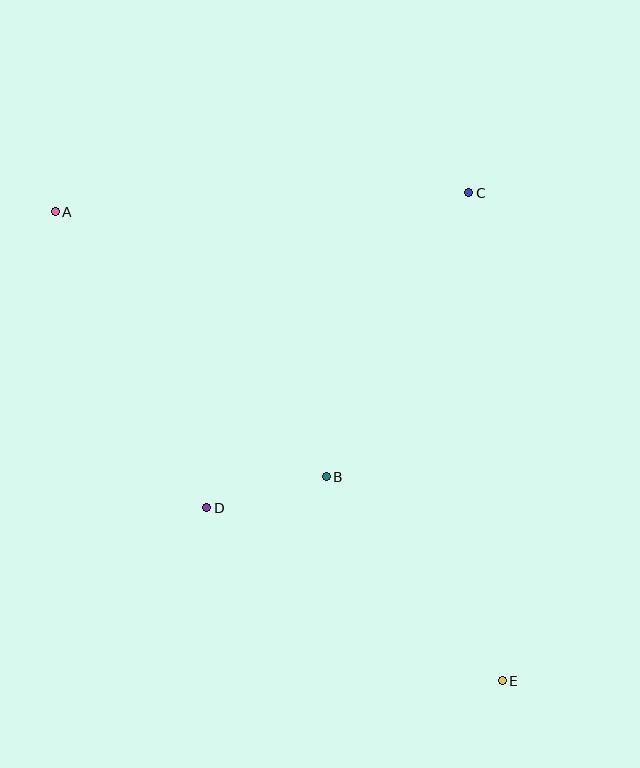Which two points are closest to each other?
Points B and D are closest to each other.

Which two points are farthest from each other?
Points A and E are farthest from each other.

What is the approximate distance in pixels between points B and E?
The distance between B and E is approximately 269 pixels.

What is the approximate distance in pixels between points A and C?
The distance between A and C is approximately 414 pixels.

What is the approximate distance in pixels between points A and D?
The distance between A and D is approximately 332 pixels.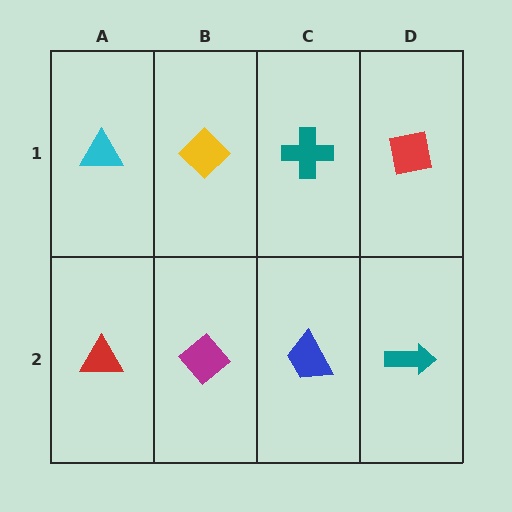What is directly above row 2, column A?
A cyan triangle.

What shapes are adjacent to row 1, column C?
A blue trapezoid (row 2, column C), a yellow diamond (row 1, column B), a red square (row 1, column D).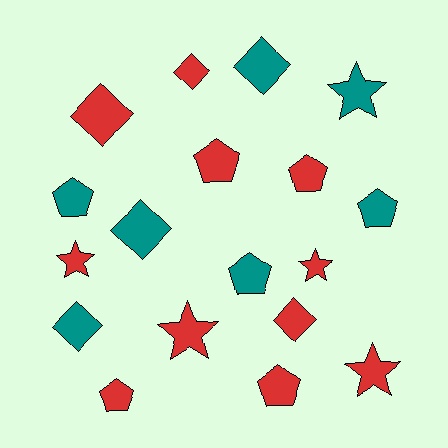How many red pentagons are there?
There are 4 red pentagons.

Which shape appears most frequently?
Pentagon, with 7 objects.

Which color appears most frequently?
Red, with 11 objects.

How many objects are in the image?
There are 18 objects.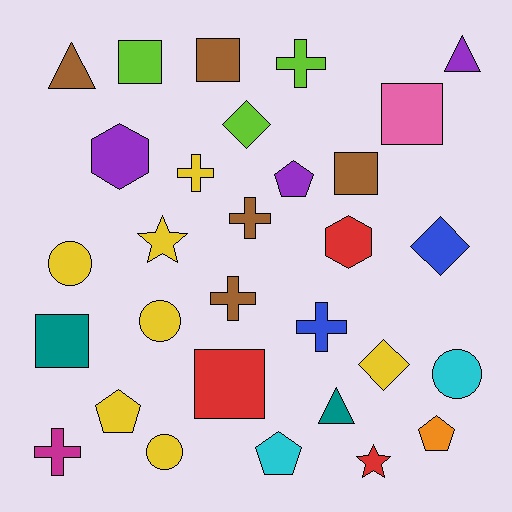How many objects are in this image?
There are 30 objects.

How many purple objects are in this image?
There are 3 purple objects.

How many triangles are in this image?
There are 3 triangles.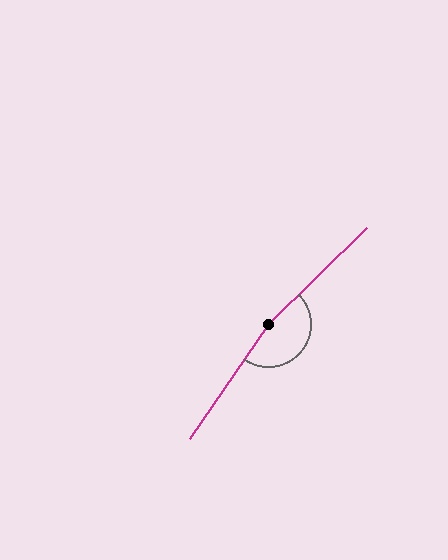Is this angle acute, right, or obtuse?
It is obtuse.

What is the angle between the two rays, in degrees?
Approximately 169 degrees.